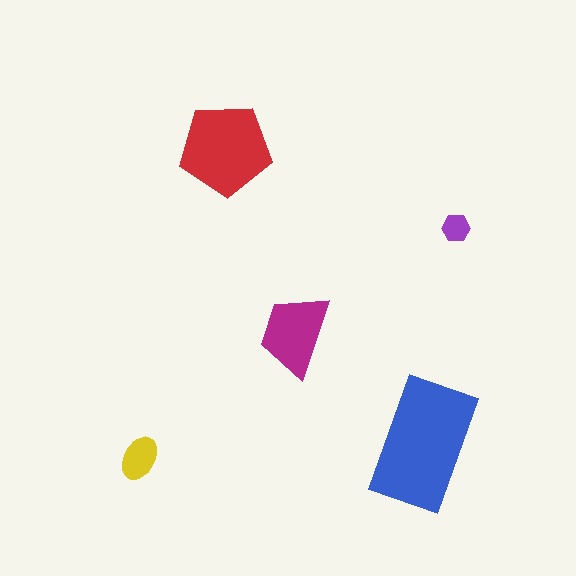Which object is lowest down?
The yellow ellipse is bottommost.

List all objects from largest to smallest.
The blue rectangle, the red pentagon, the magenta trapezoid, the yellow ellipse, the purple hexagon.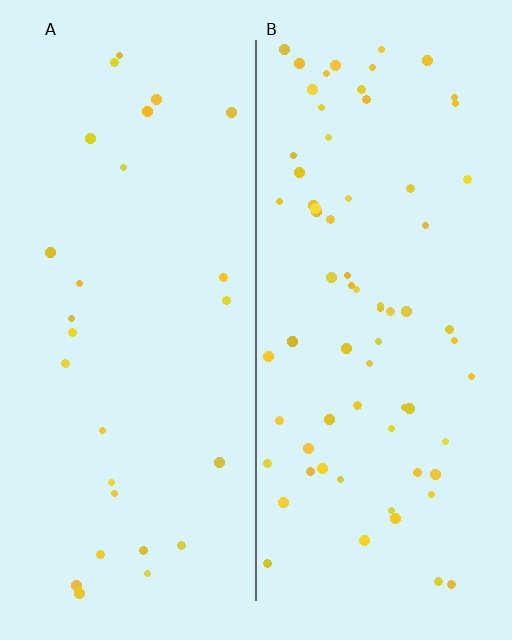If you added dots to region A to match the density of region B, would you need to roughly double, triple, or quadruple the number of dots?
Approximately triple.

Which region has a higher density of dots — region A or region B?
B (the right).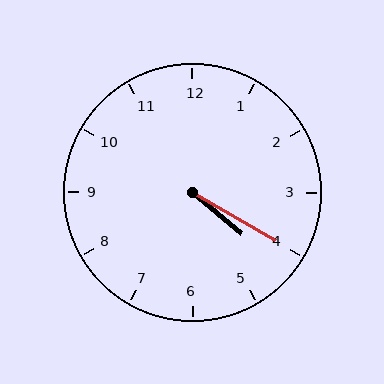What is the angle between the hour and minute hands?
Approximately 10 degrees.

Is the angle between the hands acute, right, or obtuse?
It is acute.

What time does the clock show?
4:20.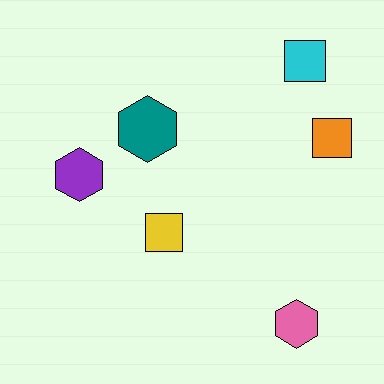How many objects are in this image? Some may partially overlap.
There are 6 objects.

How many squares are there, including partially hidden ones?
There are 3 squares.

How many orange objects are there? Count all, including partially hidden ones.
There is 1 orange object.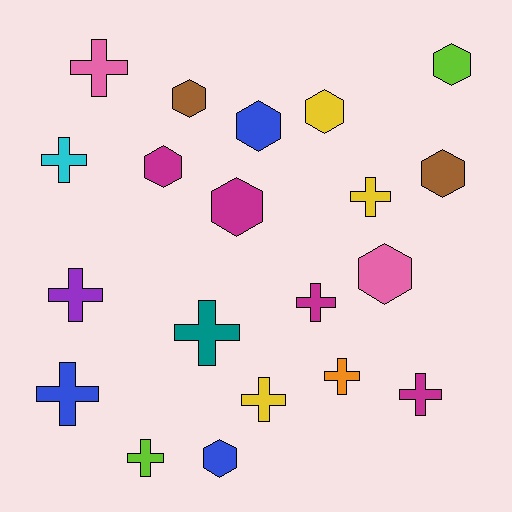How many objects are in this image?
There are 20 objects.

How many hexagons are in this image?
There are 9 hexagons.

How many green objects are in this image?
There are no green objects.